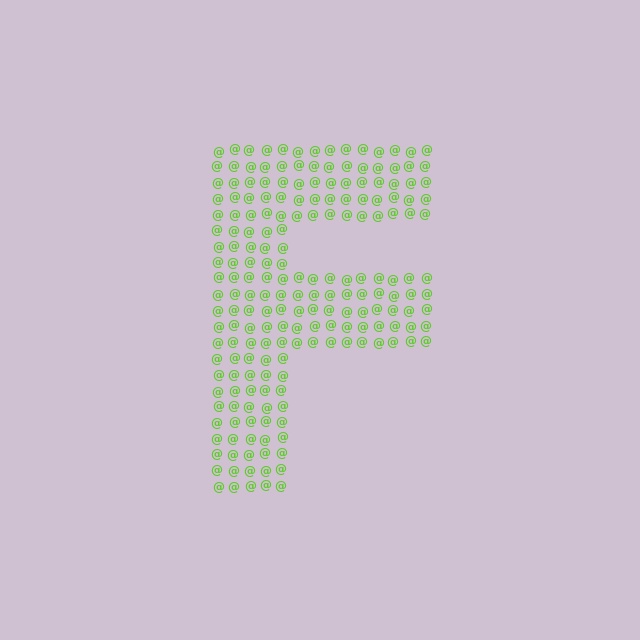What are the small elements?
The small elements are at signs.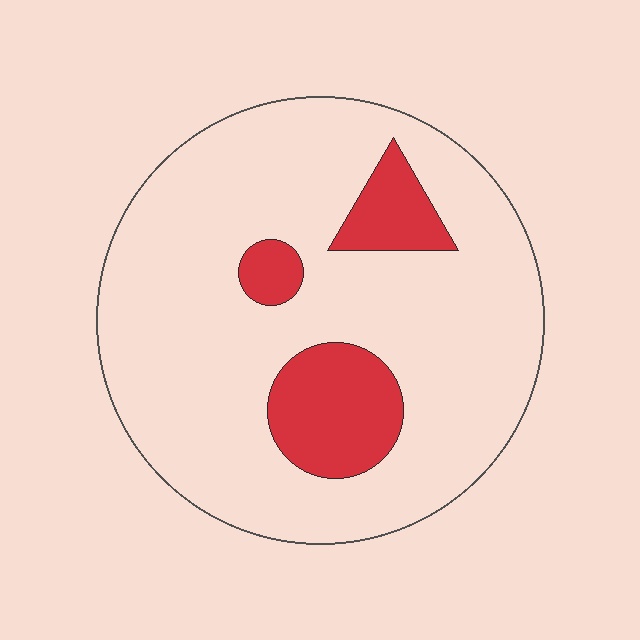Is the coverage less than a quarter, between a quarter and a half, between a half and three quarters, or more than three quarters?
Less than a quarter.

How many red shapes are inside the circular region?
3.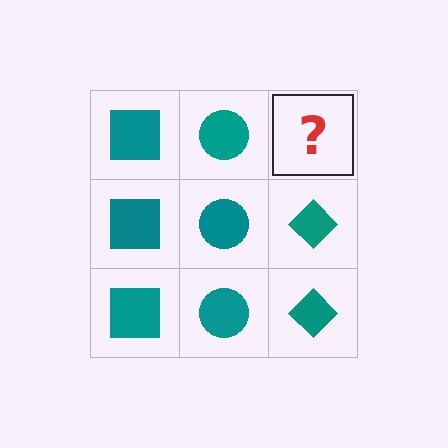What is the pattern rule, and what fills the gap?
The rule is that each column has a consistent shape. The gap should be filled with a teal diamond.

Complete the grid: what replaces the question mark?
The question mark should be replaced with a teal diamond.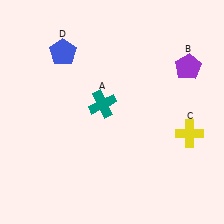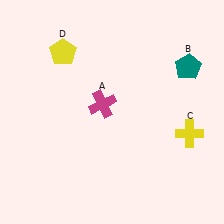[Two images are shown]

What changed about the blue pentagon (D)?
In Image 1, D is blue. In Image 2, it changed to yellow.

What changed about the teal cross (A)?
In Image 1, A is teal. In Image 2, it changed to magenta.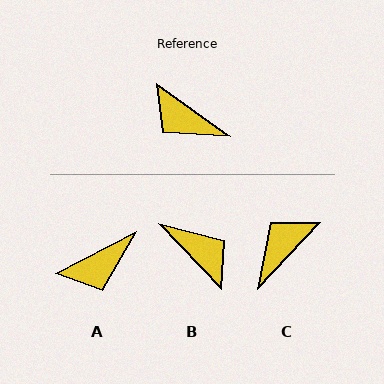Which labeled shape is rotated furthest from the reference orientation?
B, about 169 degrees away.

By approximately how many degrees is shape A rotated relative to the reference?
Approximately 63 degrees counter-clockwise.